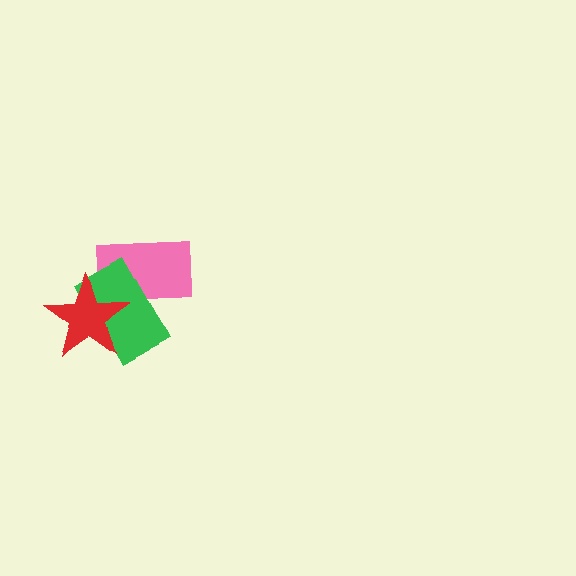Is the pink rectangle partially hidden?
Yes, it is partially covered by another shape.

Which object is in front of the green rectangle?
The red star is in front of the green rectangle.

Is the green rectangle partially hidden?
Yes, it is partially covered by another shape.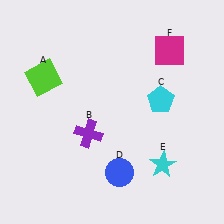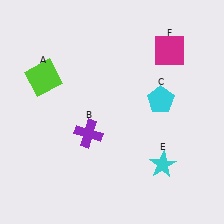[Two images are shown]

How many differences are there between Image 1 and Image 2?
There is 1 difference between the two images.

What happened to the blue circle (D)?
The blue circle (D) was removed in Image 2. It was in the bottom-right area of Image 1.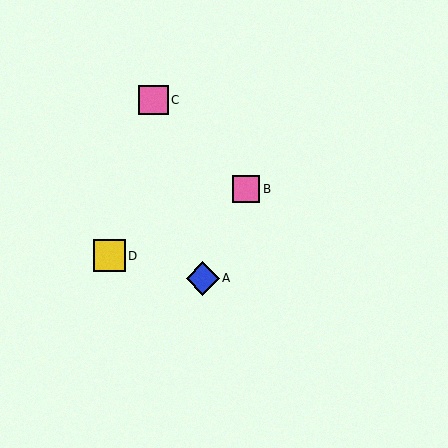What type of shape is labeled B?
Shape B is a pink square.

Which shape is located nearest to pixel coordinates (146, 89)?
The pink square (labeled C) at (154, 100) is nearest to that location.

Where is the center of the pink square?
The center of the pink square is at (246, 189).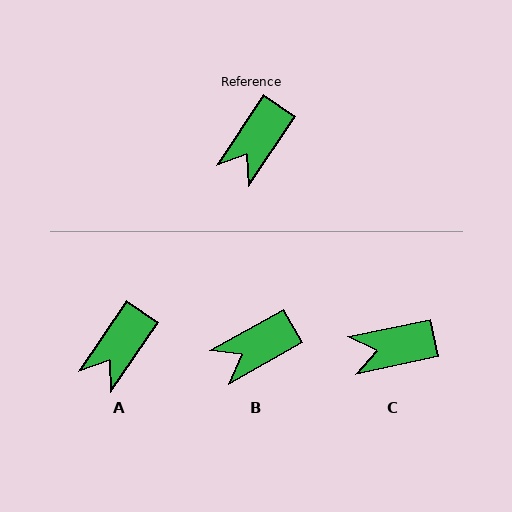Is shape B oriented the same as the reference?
No, it is off by about 27 degrees.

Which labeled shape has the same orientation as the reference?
A.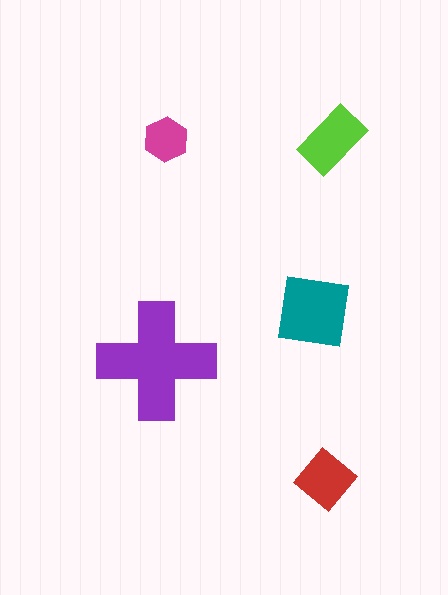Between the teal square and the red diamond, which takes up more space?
The teal square.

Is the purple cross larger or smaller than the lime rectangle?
Larger.